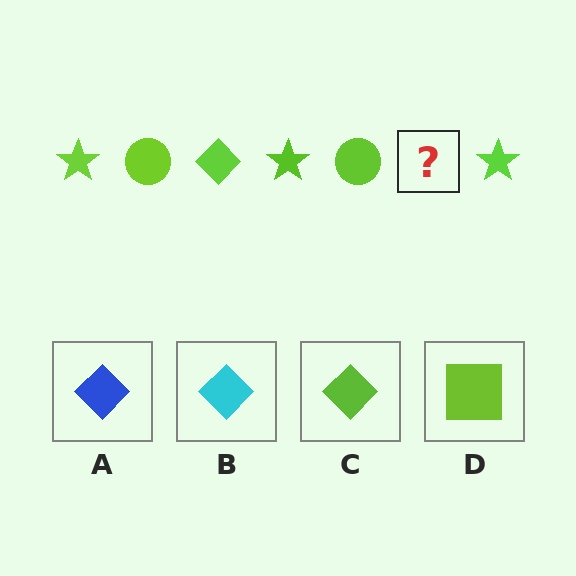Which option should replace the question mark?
Option C.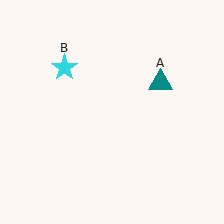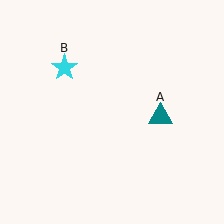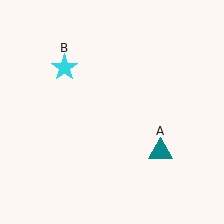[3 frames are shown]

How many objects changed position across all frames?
1 object changed position: teal triangle (object A).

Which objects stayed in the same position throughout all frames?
Cyan star (object B) remained stationary.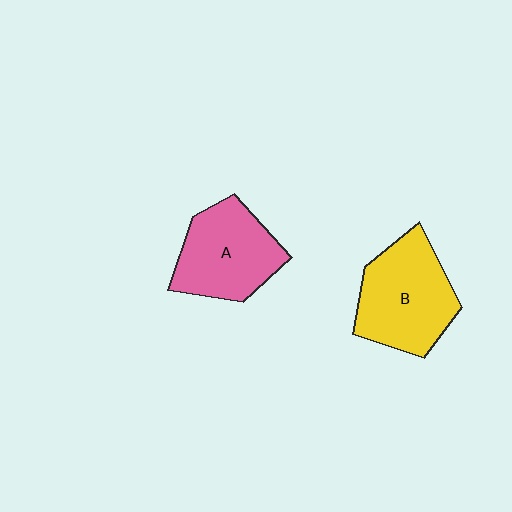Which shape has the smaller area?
Shape A (pink).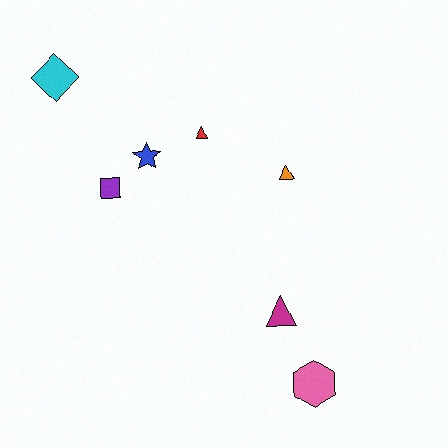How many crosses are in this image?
There are no crosses.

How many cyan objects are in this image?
There is 1 cyan object.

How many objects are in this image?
There are 7 objects.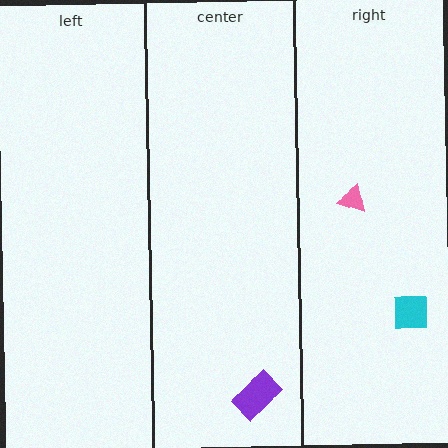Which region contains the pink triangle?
The right region.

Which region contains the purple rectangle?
The center region.